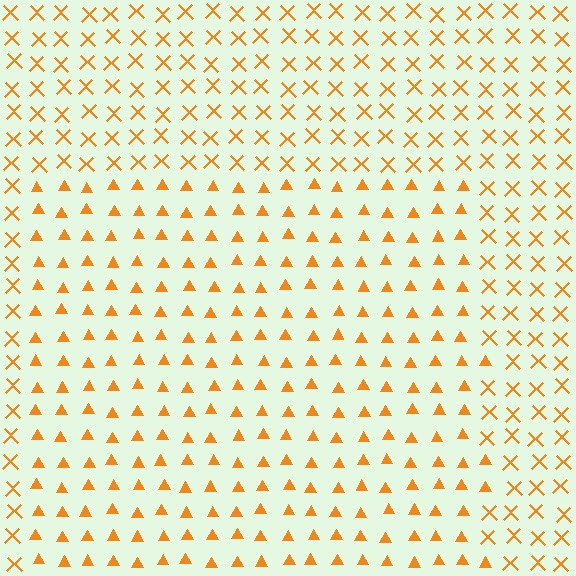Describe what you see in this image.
The image is filled with small orange elements arranged in a uniform grid. A rectangle-shaped region contains triangles, while the surrounding area contains X marks. The boundary is defined purely by the change in element shape.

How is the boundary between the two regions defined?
The boundary is defined by a change in element shape: triangles inside vs. X marks outside. All elements share the same color and spacing.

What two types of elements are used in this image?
The image uses triangles inside the rectangle region and X marks outside it.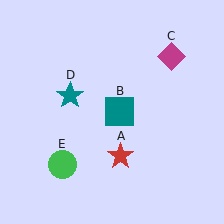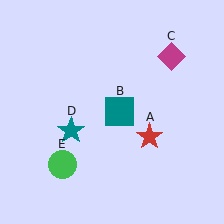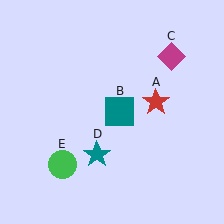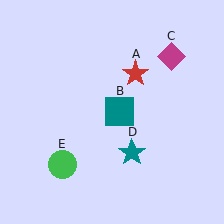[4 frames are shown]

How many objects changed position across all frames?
2 objects changed position: red star (object A), teal star (object D).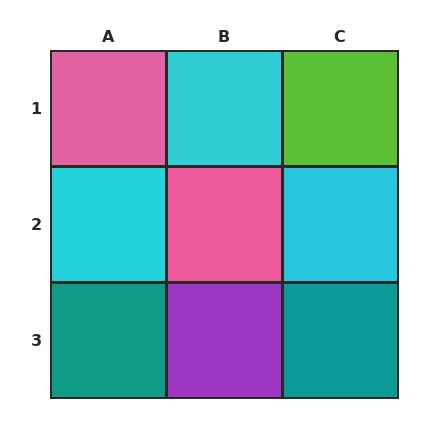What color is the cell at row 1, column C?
Lime.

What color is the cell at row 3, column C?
Teal.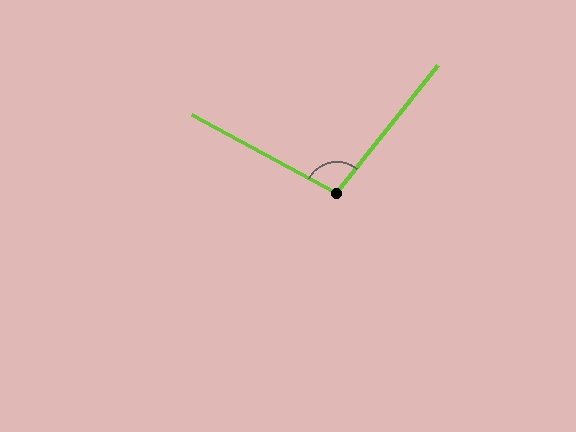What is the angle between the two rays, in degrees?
Approximately 100 degrees.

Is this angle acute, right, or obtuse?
It is obtuse.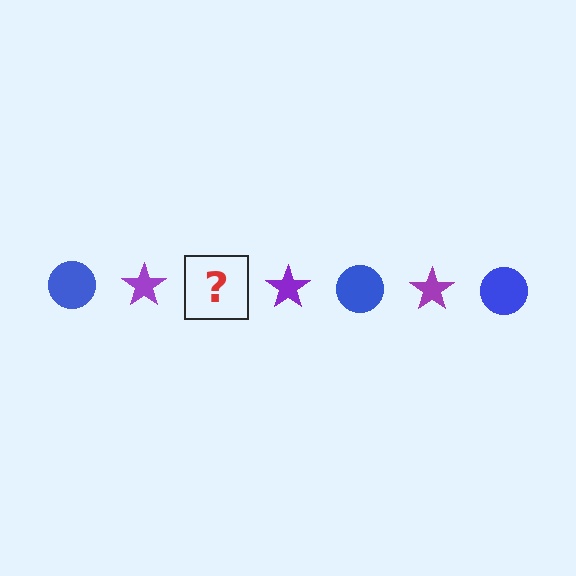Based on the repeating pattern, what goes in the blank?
The blank should be a blue circle.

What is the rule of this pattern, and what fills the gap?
The rule is that the pattern alternates between blue circle and purple star. The gap should be filled with a blue circle.